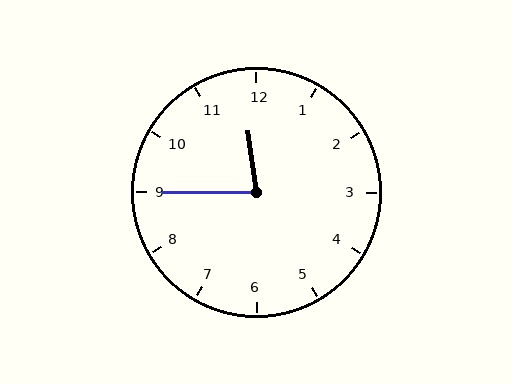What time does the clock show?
11:45.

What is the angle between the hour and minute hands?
Approximately 82 degrees.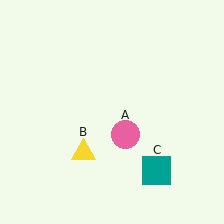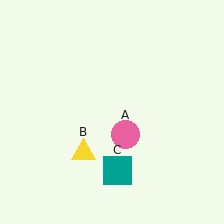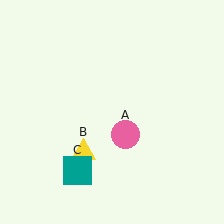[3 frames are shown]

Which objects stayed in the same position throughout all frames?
Pink circle (object A) and yellow triangle (object B) remained stationary.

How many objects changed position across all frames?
1 object changed position: teal square (object C).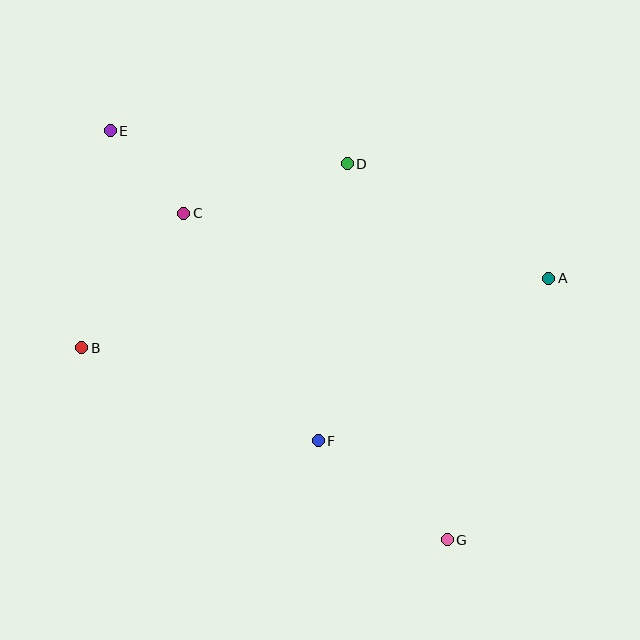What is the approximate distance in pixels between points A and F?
The distance between A and F is approximately 282 pixels.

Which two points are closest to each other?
Points C and E are closest to each other.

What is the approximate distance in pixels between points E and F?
The distance between E and F is approximately 373 pixels.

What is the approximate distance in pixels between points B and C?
The distance between B and C is approximately 169 pixels.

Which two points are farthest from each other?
Points E and G are farthest from each other.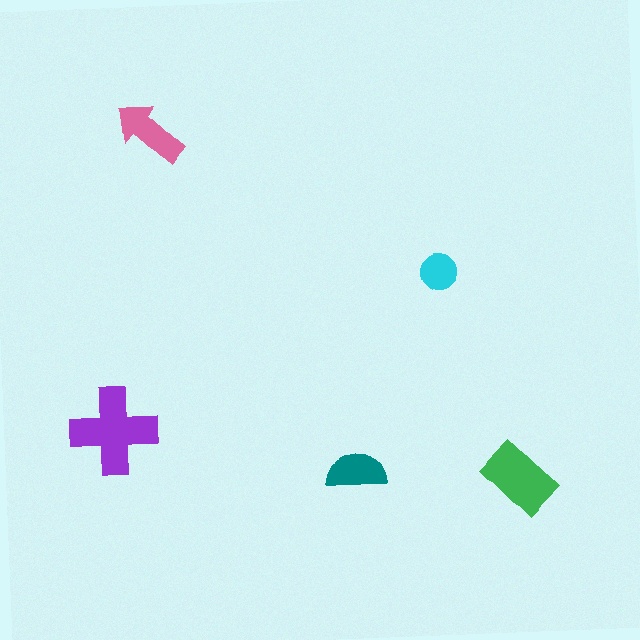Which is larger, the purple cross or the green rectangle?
The purple cross.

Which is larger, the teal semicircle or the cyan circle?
The teal semicircle.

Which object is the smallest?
The cyan circle.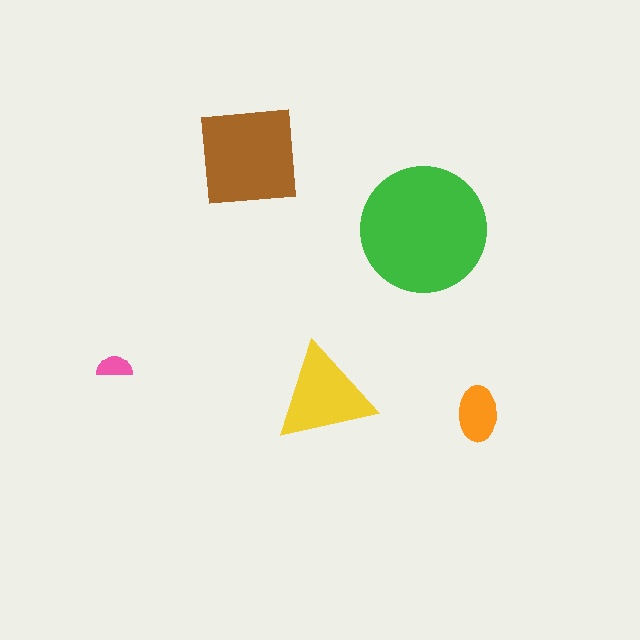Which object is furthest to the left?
The pink semicircle is leftmost.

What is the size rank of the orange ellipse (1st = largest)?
4th.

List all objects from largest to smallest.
The green circle, the brown square, the yellow triangle, the orange ellipse, the pink semicircle.